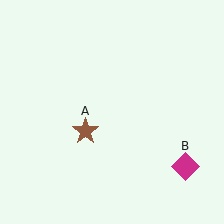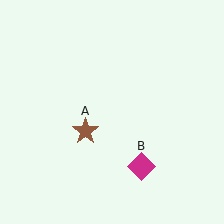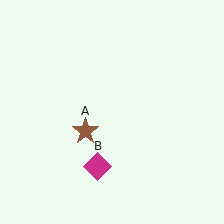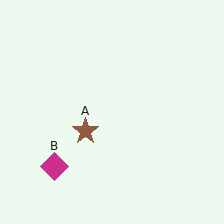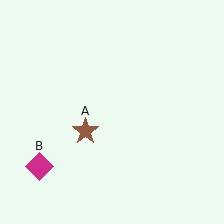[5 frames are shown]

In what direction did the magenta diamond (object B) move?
The magenta diamond (object B) moved left.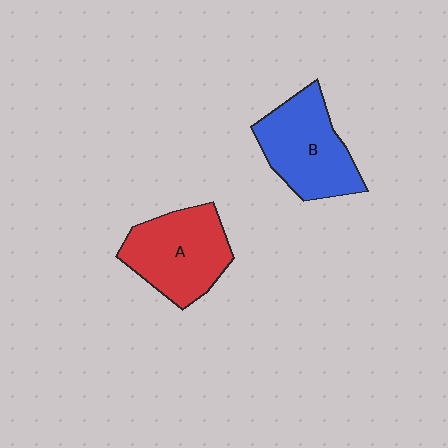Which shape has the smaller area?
Shape B (blue).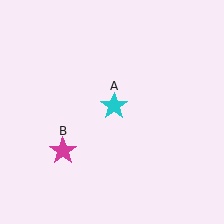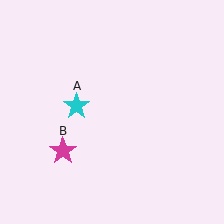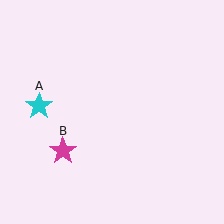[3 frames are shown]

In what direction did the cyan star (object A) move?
The cyan star (object A) moved left.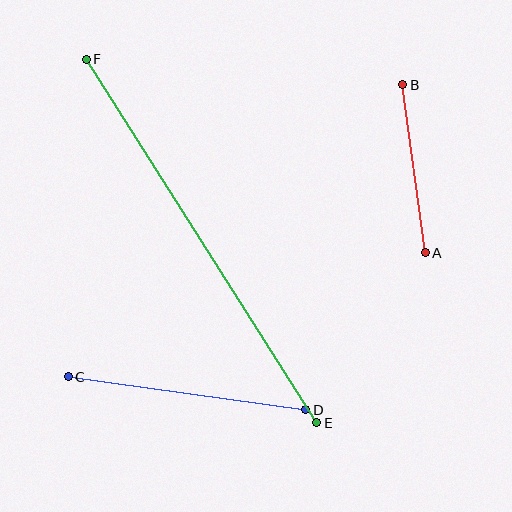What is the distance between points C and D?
The distance is approximately 240 pixels.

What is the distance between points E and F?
The distance is approximately 431 pixels.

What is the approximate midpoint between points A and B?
The midpoint is at approximately (414, 169) pixels.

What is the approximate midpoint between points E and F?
The midpoint is at approximately (202, 241) pixels.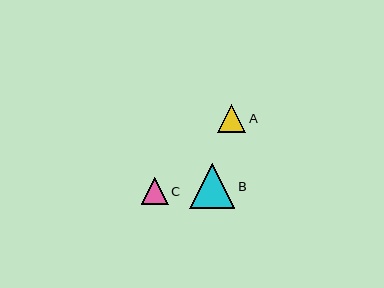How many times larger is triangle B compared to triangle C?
Triangle B is approximately 1.7 times the size of triangle C.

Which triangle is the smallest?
Triangle C is the smallest with a size of approximately 27 pixels.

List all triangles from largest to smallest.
From largest to smallest: B, A, C.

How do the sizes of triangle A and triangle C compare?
Triangle A and triangle C are approximately the same size.